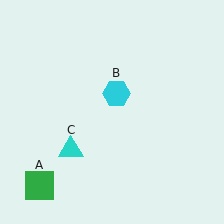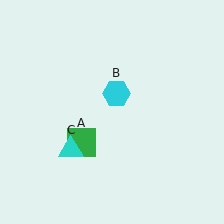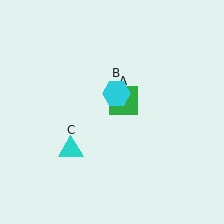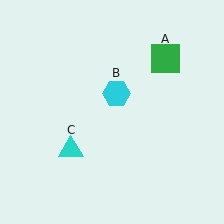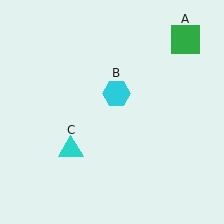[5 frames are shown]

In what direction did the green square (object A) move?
The green square (object A) moved up and to the right.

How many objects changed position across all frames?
1 object changed position: green square (object A).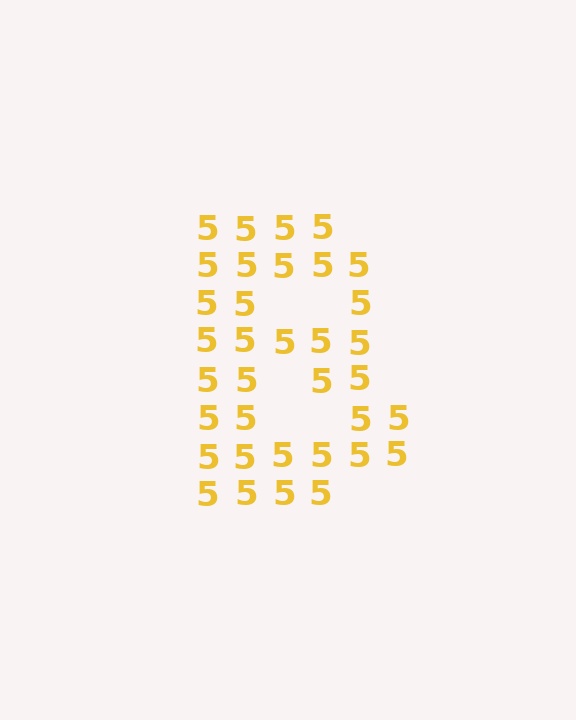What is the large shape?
The large shape is the letter B.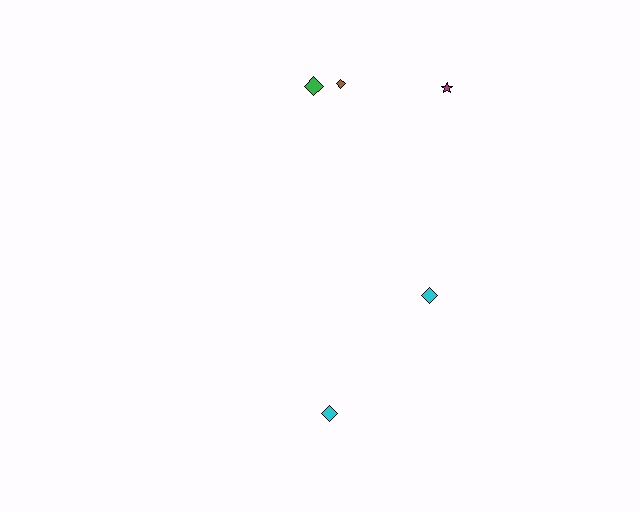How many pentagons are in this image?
There are no pentagons.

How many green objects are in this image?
There is 1 green object.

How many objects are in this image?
There are 5 objects.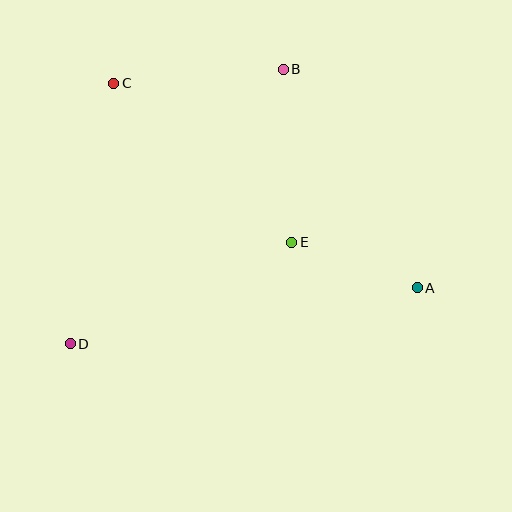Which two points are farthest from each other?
Points A and C are farthest from each other.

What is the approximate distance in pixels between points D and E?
The distance between D and E is approximately 244 pixels.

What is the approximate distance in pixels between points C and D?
The distance between C and D is approximately 264 pixels.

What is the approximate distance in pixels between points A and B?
The distance between A and B is approximately 256 pixels.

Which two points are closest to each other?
Points A and E are closest to each other.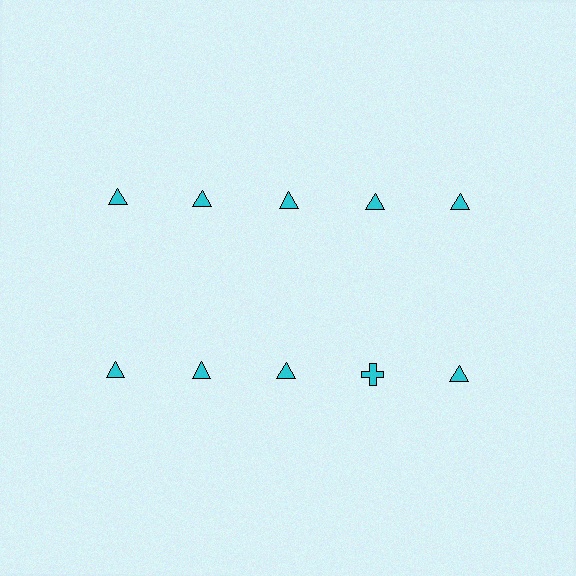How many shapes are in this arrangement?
There are 10 shapes arranged in a grid pattern.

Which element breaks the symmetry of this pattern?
The cyan cross in the second row, second from right column breaks the symmetry. All other shapes are cyan triangles.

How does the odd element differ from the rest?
It has a different shape: cross instead of triangle.